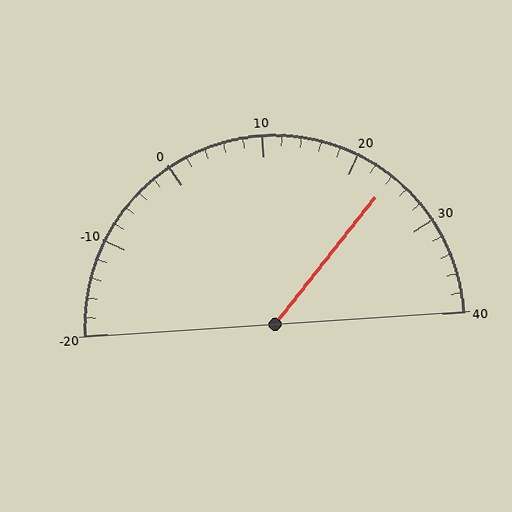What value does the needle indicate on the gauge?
The needle indicates approximately 24.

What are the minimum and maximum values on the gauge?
The gauge ranges from -20 to 40.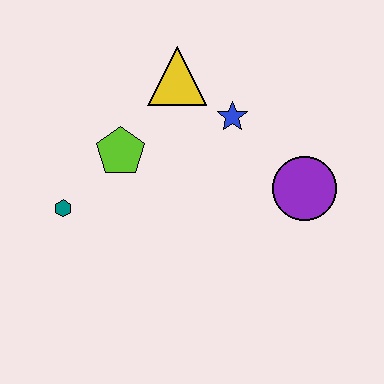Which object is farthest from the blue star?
The teal hexagon is farthest from the blue star.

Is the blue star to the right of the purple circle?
No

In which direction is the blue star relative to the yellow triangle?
The blue star is to the right of the yellow triangle.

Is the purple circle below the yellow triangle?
Yes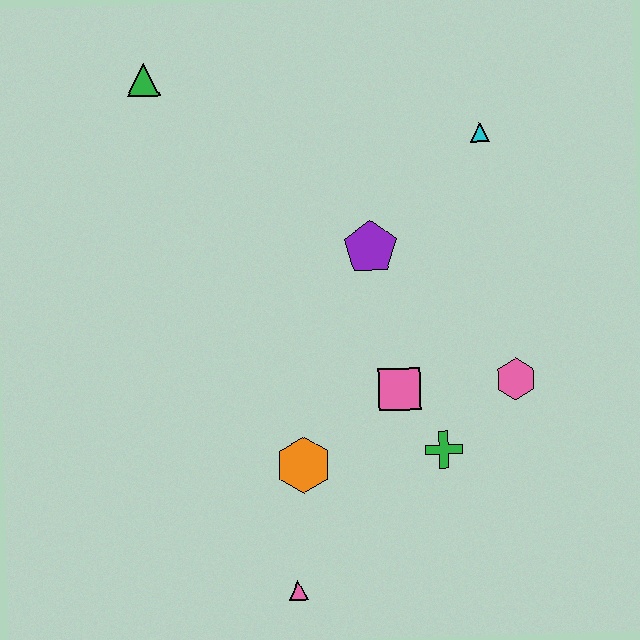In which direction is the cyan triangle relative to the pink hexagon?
The cyan triangle is above the pink hexagon.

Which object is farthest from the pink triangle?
The green triangle is farthest from the pink triangle.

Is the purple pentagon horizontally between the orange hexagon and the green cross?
Yes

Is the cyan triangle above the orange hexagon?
Yes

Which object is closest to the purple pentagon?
The pink square is closest to the purple pentagon.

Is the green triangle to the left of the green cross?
Yes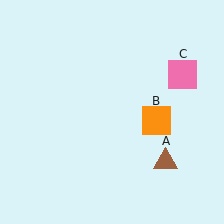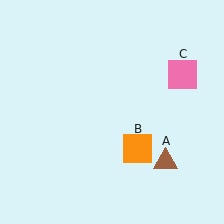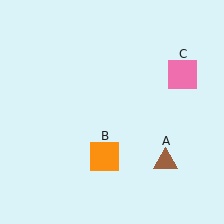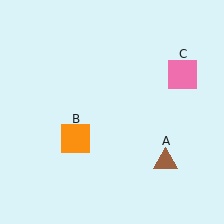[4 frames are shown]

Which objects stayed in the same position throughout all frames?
Brown triangle (object A) and pink square (object C) remained stationary.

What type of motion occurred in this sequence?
The orange square (object B) rotated clockwise around the center of the scene.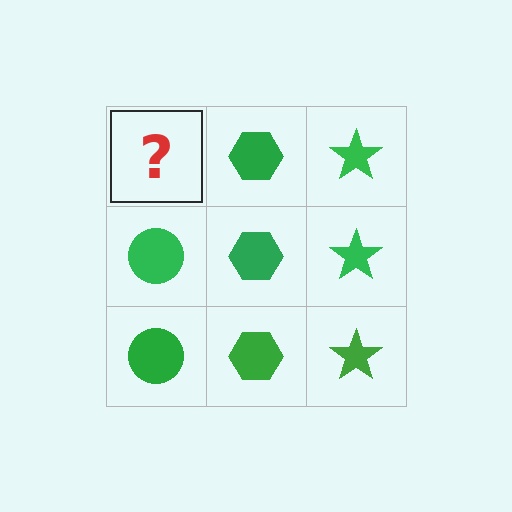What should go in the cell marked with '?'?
The missing cell should contain a green circle.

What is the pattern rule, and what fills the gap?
The rule is that each column has a consistent shape. The gap should be filled with a green circle.